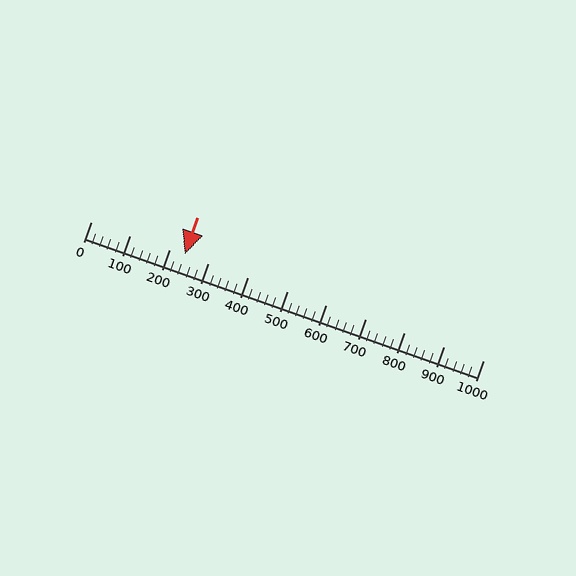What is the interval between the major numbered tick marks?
The major tick marks are spaced 100 units apart.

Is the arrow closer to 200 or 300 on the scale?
The arrow is closer to 200.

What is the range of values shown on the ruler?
The ruler shows values from 0 to 1000.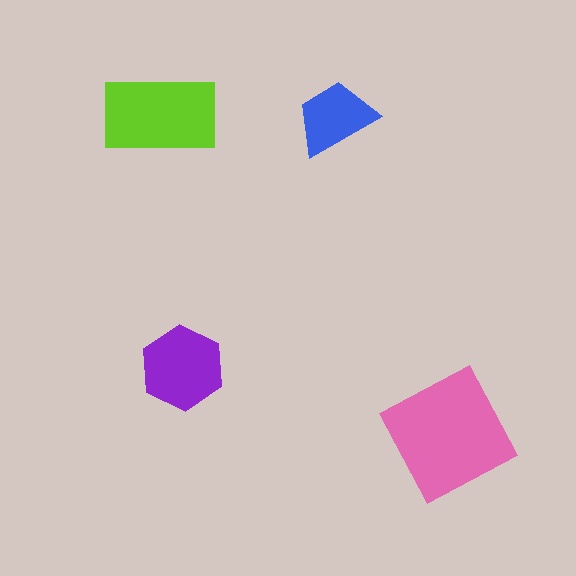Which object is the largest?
The pink square.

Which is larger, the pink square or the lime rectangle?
The pink square.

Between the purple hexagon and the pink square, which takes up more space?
The pink square.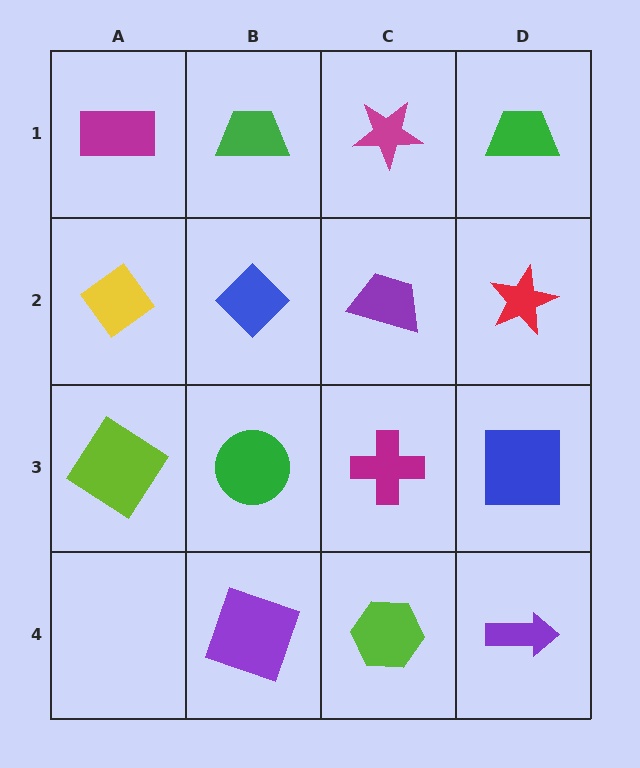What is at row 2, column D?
A red star.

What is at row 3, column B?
A green circle.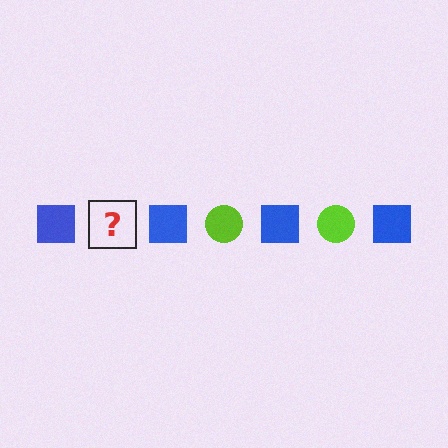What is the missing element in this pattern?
The missing element is a lime circle.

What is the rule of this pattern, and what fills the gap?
The rule is that the pattern alternates between blue square and lime circle. The gap should be filled with a lime circle.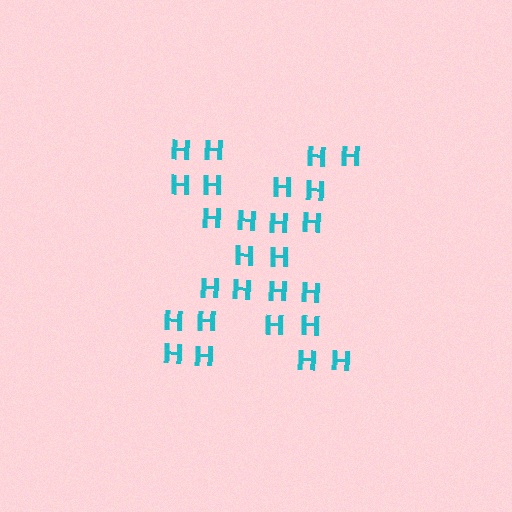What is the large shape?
The large shape is the letter X.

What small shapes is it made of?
It is made of small letter H's.